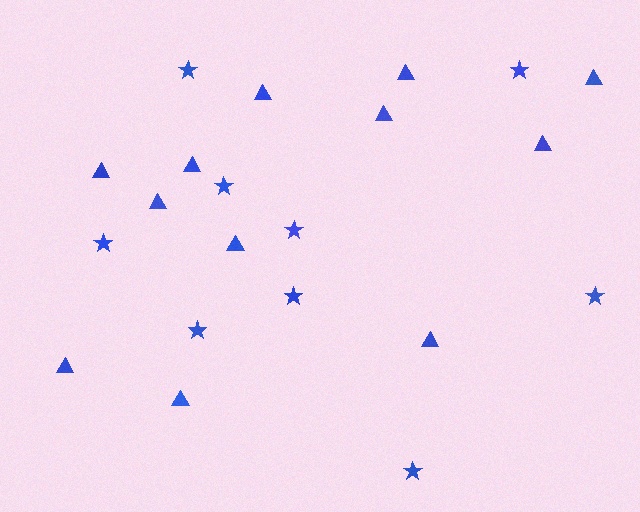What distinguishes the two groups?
There are 2 groups: one group of stars (9) and one group of triangles (12).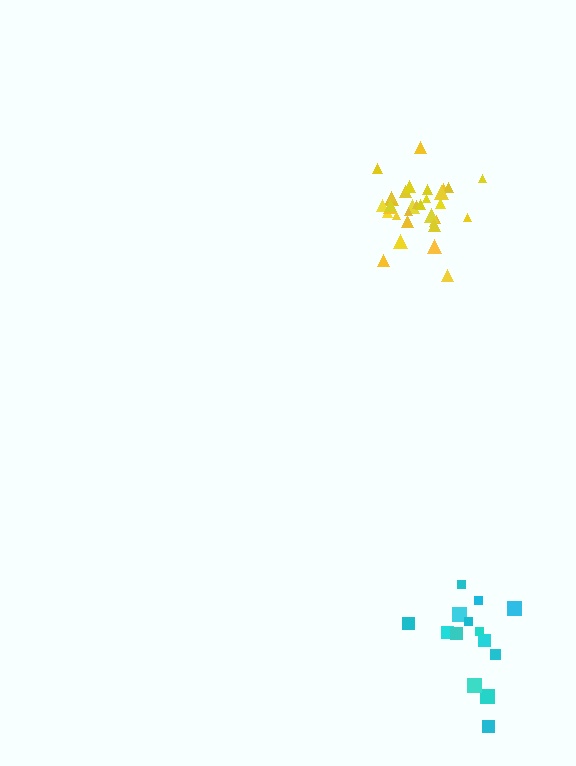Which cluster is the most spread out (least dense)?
Cyan.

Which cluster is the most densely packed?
Yellow.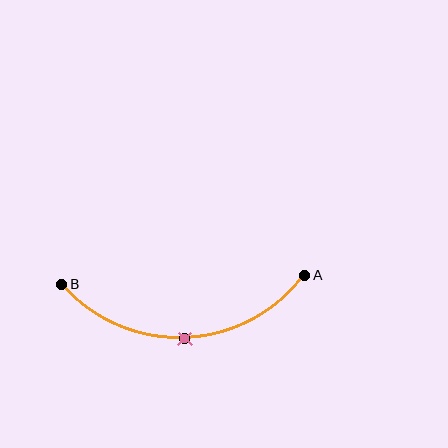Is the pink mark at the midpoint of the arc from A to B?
Yes. The pink mark lies on the arc at equal arc-length from both A and B — it is the arc midpoint.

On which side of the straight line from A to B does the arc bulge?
The arc bulges below the straight line connecting A and B.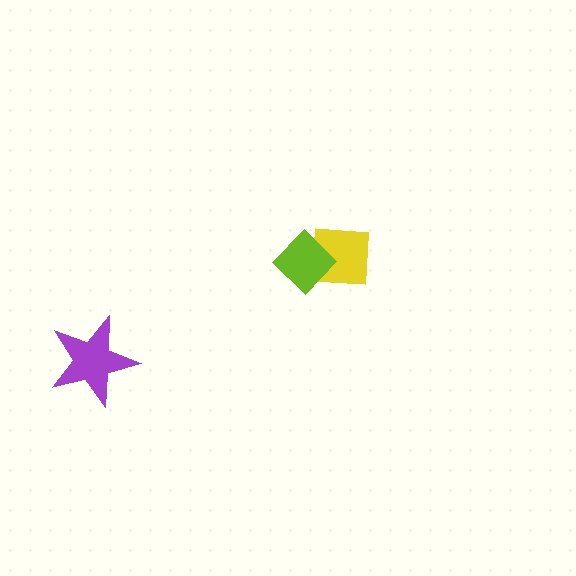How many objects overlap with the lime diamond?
1 object overlaps with the lime diamond.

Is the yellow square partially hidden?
Yes, it is partially covered by another shape.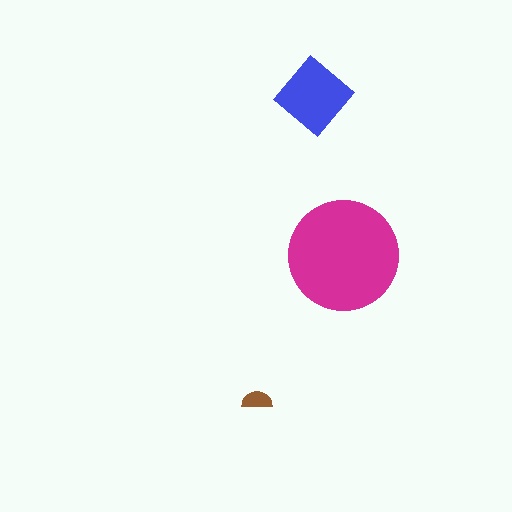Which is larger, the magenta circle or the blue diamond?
The magenta circle.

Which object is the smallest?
The brown semicircle.